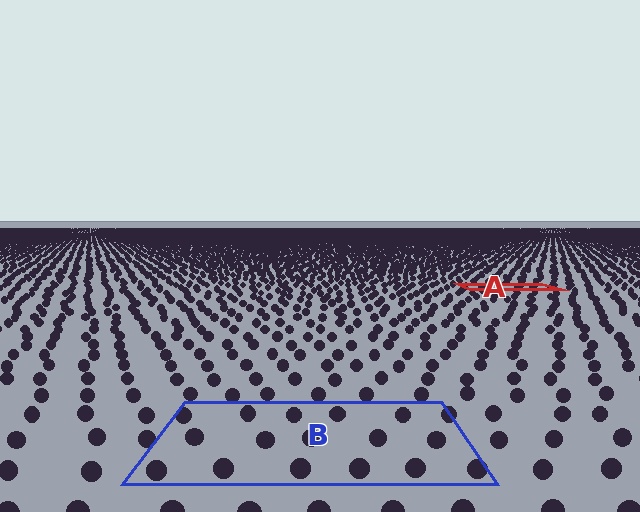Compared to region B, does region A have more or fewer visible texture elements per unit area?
Region A has more texture elements per unit area — they are packed more densely because it is farther away.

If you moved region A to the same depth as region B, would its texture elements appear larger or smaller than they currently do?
They would appear larger. At a closer depth, the same texture elements are projected at a bigger on-screen size.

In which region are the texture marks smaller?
The texture marks are smaller in region A, because it is farther away.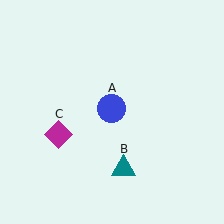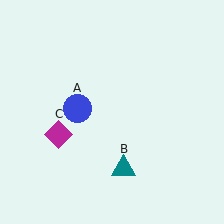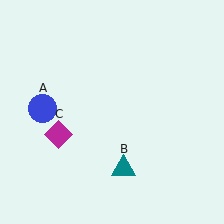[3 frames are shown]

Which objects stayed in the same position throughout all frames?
Teal triangle (object B) and magenta diamond (object C) remained stationary.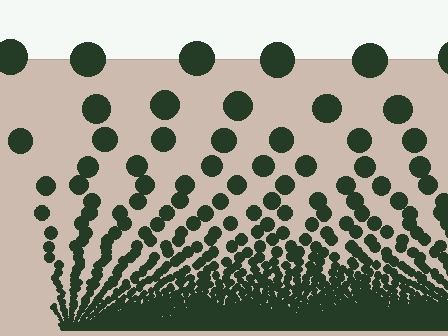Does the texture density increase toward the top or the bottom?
Density increases toward the bottom.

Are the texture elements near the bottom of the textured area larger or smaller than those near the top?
Smaller. The gradient is inverted — elements near the bottom are smaller and denser.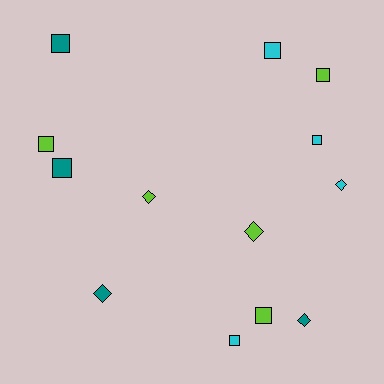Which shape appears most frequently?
Square, with 8 objects.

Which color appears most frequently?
Lime, with 5 objects.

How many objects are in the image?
There are 13 objects.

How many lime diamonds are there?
There are 2 lime diamonds.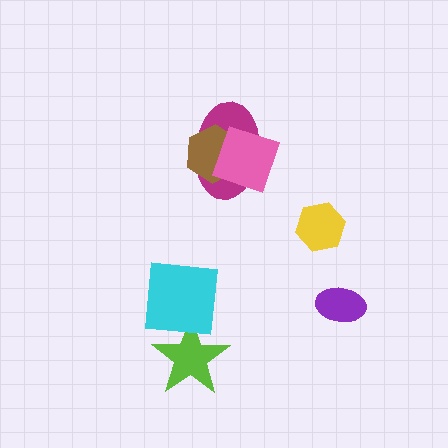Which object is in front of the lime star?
The cyan square is in front of the lime star.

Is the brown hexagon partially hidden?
Yes, it is partially covered by another shape.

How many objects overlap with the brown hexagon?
2 objects overlap with the brown hexagon.